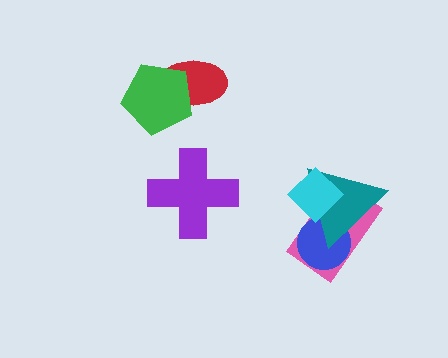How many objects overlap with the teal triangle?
3 objects overlap with the teal triangle.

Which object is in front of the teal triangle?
The cyan diamond is in front of the teal triangle.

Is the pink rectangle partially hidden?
Yes, it is partially covered by another shape.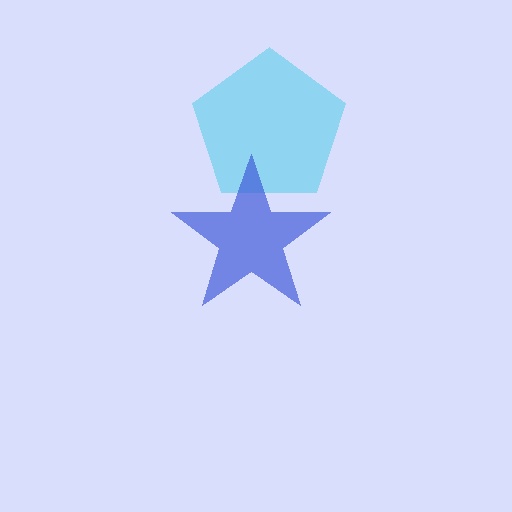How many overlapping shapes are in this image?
There are 2 overlapping shapes in the image.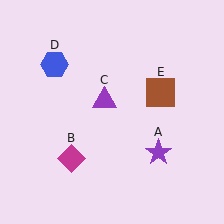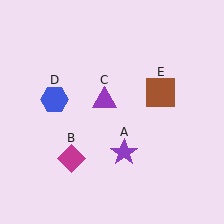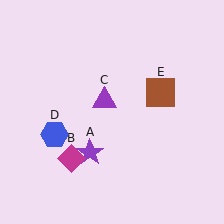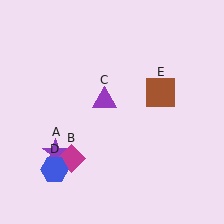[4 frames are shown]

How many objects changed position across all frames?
2 objects changed position: purple star (object A), blue hexagon (object D).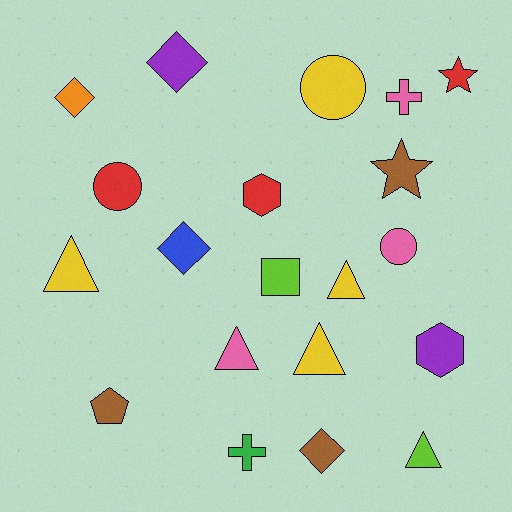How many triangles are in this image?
There are 5 triangles.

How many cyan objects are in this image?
There are no cyan objects.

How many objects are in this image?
There are 20 objects.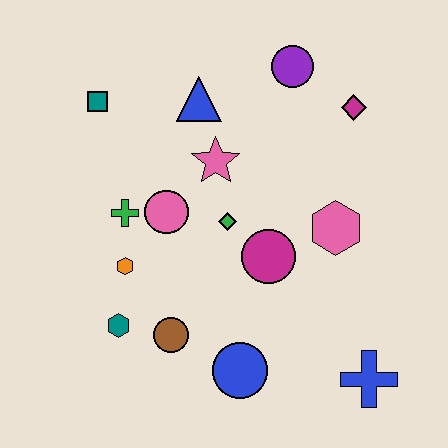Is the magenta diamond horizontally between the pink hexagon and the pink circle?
No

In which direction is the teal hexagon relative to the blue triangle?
The teal hexagon is below the blue triangle.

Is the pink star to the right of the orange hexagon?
Yes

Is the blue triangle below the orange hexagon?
No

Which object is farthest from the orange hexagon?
The magenta diamond is farthest from the orange hexagon.